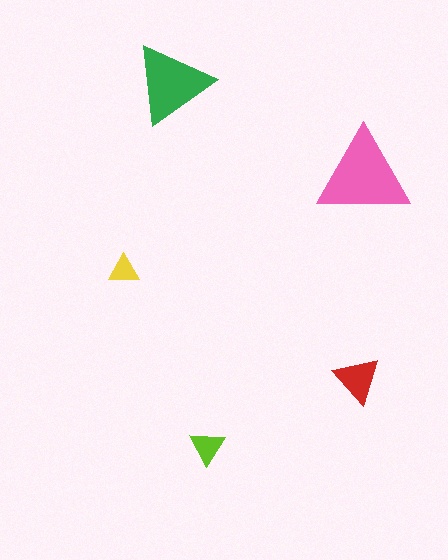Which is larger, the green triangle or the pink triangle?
The pink one.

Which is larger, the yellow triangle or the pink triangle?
The pink one.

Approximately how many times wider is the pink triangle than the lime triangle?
About 2.5 times wider.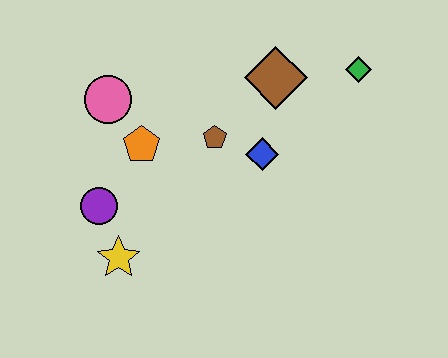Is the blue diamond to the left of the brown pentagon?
No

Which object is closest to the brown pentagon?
The blue diamond is closest to the brown pentagon.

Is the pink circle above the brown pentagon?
Yes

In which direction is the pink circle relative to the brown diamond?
The pink circle is to the left of the brown diamond.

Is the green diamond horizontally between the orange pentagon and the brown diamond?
No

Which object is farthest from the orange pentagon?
The green diamond is farthest from the orange pentagon.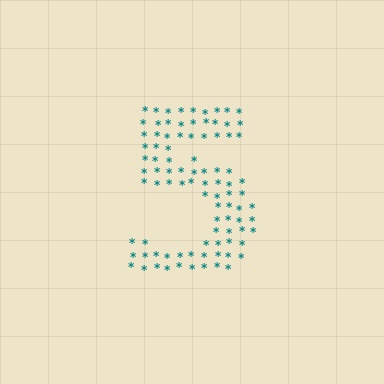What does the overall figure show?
The overall figure shows the digit 5.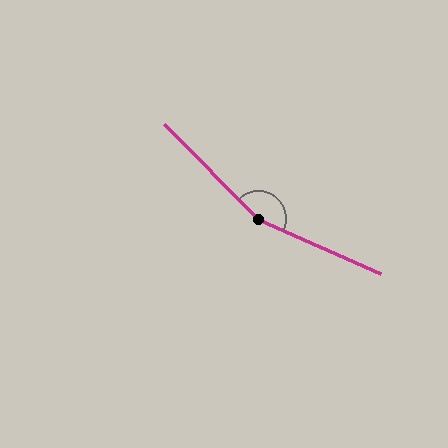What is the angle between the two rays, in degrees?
Approximately 159 degrees.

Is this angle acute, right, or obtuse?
It is obtuse.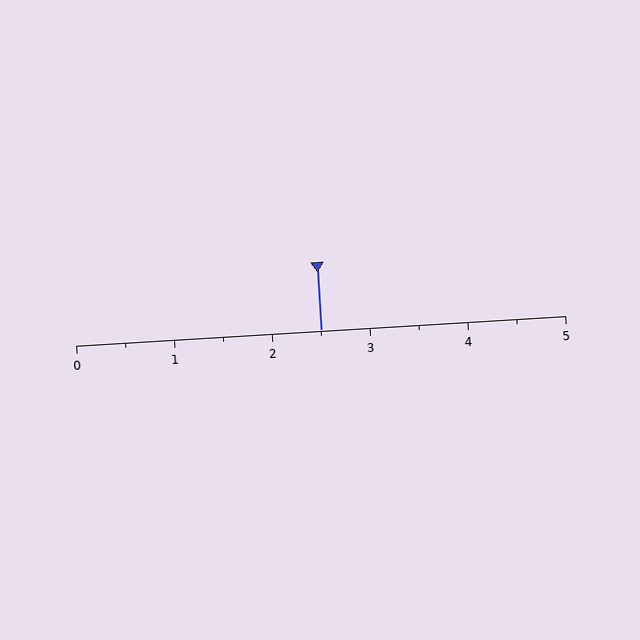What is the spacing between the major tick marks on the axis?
The major ticks are spaced 1 apart.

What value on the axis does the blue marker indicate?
The marker indicates approximately 2.5.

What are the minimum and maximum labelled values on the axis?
The axis runs from 0 to 5.